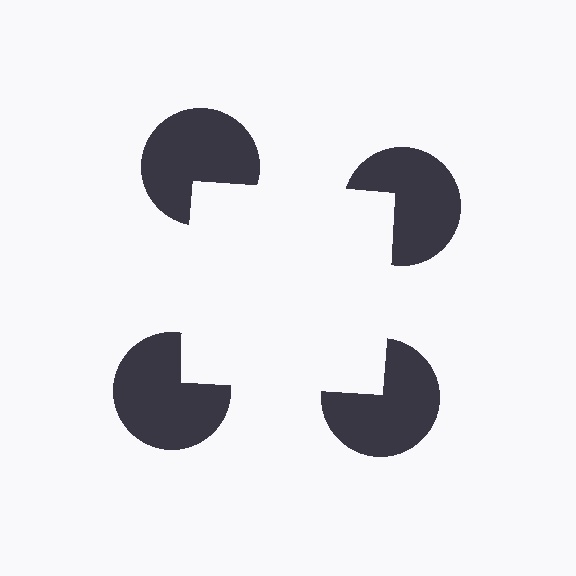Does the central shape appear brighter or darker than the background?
It typically appears slightly brighter than the background, even though no actual brightness change is drawn.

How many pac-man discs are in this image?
There are 4 — one at each vertex of the illusory square.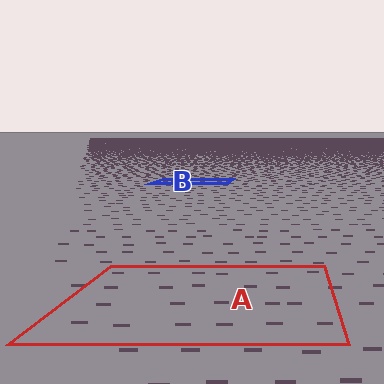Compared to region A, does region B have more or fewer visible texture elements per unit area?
Region B has more texture elements per unit area — they are packed more densely because it is farther away.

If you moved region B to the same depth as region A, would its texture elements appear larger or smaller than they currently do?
They would appear larger. At a closer depth, the same texture elements are projected at a bigger on-screen size.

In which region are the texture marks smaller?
The texture marks are smaller in region B, because it is farther away.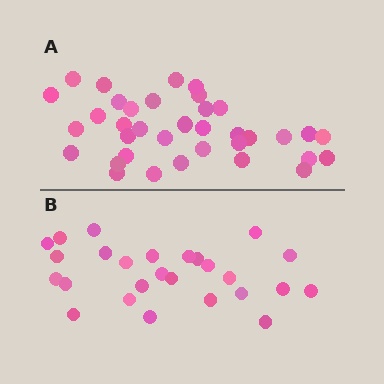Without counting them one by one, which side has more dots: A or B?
Region A (the top region) has more dots.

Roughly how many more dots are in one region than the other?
Region A has roughly 10 or so more dots than region B.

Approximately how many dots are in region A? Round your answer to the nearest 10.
About 40 dots. (The exact count is 36, which rounds to 40.)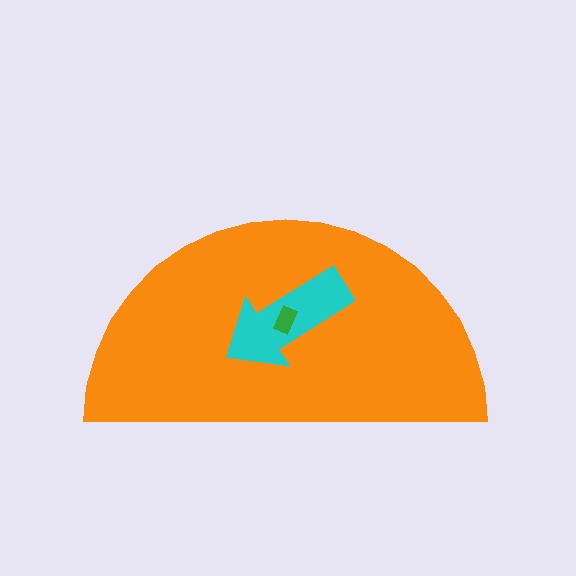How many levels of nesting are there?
3.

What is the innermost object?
The green rectangle.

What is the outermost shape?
The orange semicircle.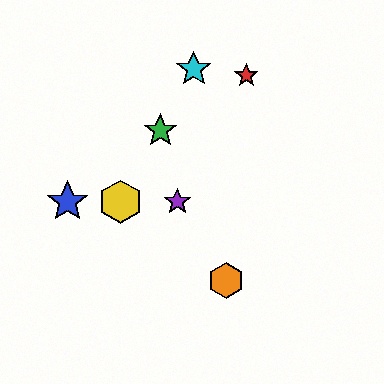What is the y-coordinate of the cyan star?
The cyan star is at y≈69.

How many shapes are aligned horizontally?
3 shapes (the blue star, the yellow hexagon, the purple star) are aligned horizontally.